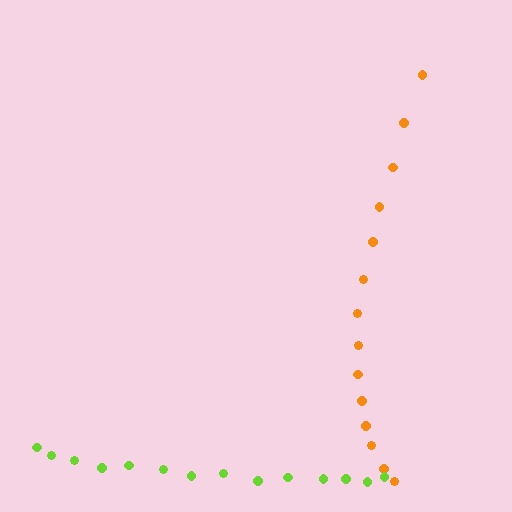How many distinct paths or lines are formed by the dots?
There are 2 distinct paths.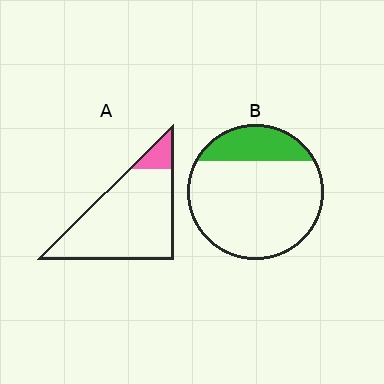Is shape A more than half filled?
No.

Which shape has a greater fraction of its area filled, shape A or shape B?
Shape B.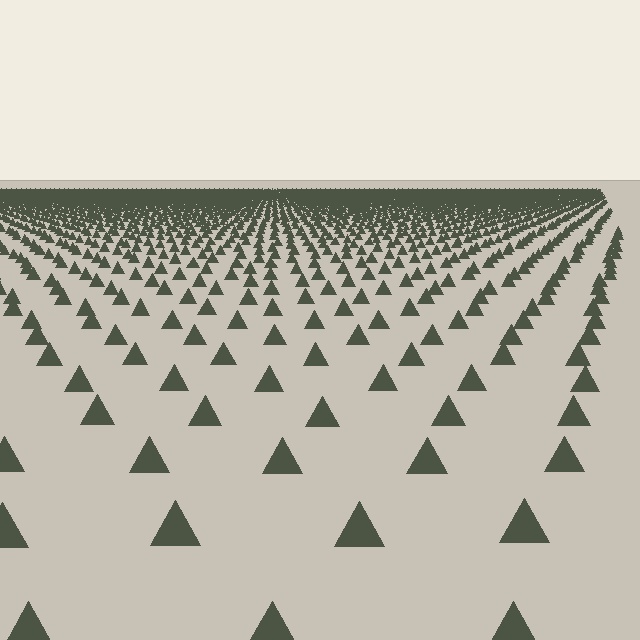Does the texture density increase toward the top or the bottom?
Density increases toward the top.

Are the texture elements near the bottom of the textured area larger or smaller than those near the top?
Larger. Near the bottom, elements are closer to the viewer and appear at a bigger on-screen size.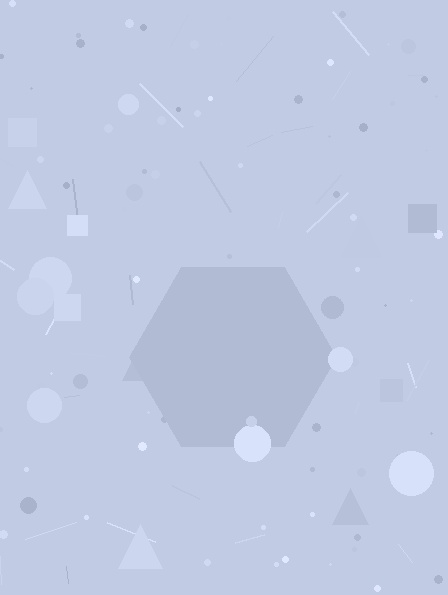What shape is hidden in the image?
A hexagon is hidden in the image.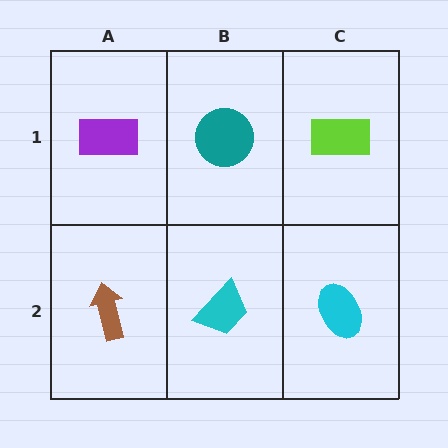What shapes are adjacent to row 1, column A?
A brown arrow (row 2, column A), a teal circle (row 1, column B).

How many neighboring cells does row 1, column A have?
2.